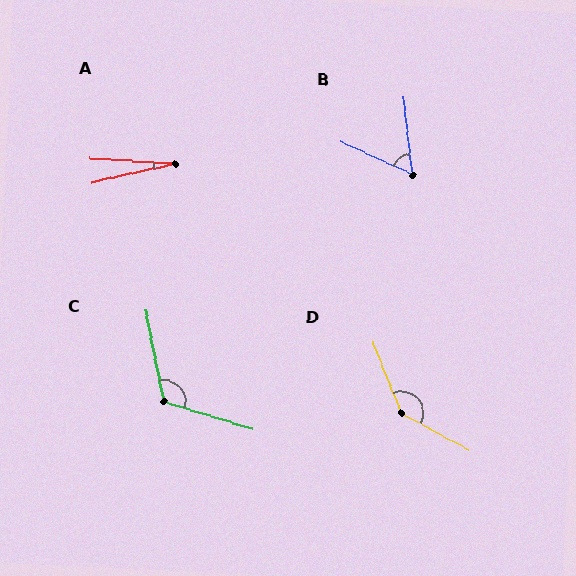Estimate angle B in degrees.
Approximately 59 degrees.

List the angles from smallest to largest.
A (16°), B (59°), C (119°), D (141°).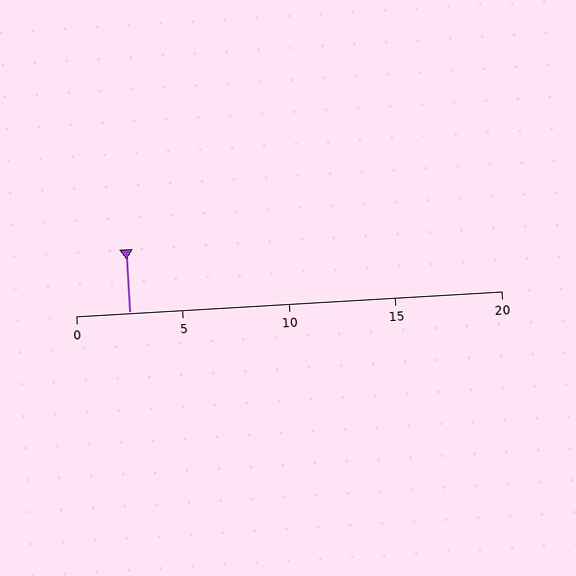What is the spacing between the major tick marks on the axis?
The major ticks are spaced 5 apart.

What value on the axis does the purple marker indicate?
The marker indicates approximately 2.5.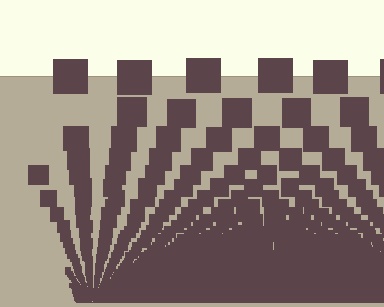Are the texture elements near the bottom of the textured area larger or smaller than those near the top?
Smaller. The gradient is inverted — elements near the bottom are smaller and denser.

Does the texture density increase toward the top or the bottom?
Density increases toward the bottom.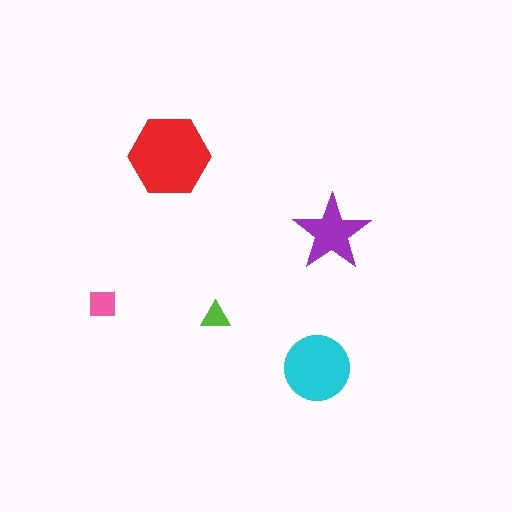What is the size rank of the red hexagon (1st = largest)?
1st.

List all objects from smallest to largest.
The lime triangle, the pink square, the purple star, the cyan circle, the red hexagon.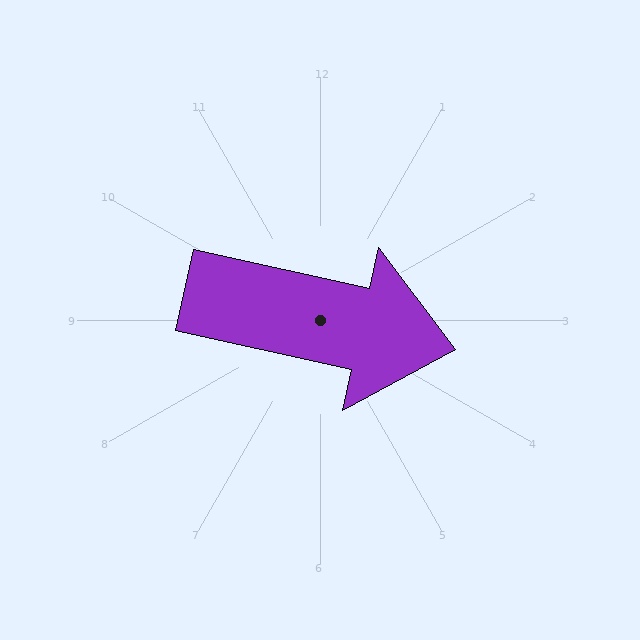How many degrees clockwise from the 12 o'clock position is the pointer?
Approximately 102 degrees.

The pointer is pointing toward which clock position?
Roughly 3 o'clock.